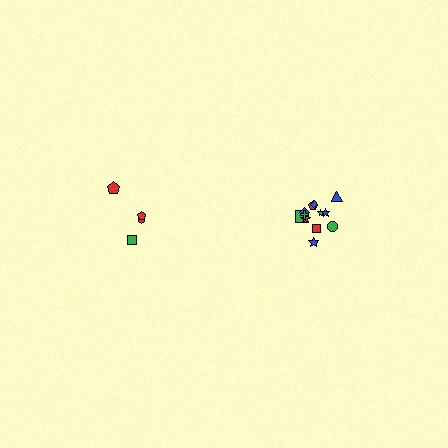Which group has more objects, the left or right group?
The right group.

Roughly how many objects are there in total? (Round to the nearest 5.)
Roughly 15 objects in total.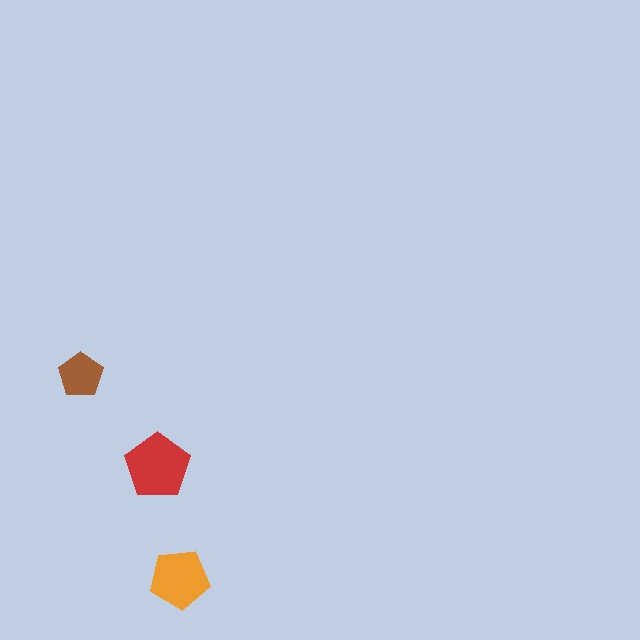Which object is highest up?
The brown pentagon is topmost.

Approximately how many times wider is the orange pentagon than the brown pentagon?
About 1.5 times wider.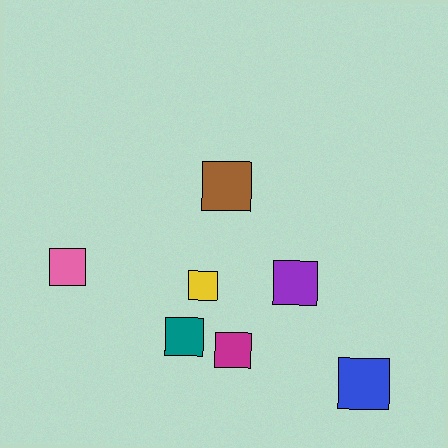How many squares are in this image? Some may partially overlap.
There are 7 squares.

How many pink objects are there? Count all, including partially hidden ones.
There is 1 pink object.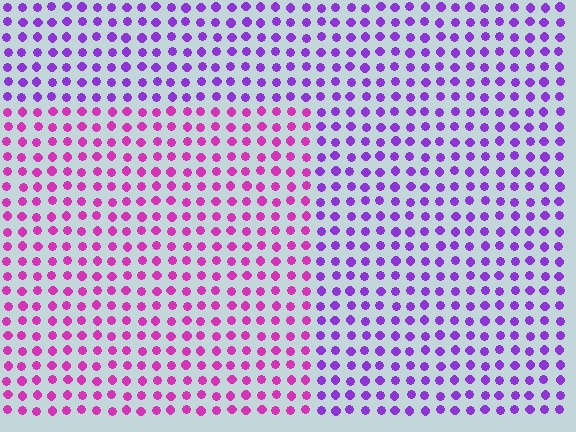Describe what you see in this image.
The image is filled with small purple elements in a uniform arrangement. A rectangle-shaped region is visible where the elements are tinted to a slightly different hue, forming a subtle color boundary.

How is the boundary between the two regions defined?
The boundary is defined purely by a slight shift in hue (about 38 degrees). Spacing, size, and orientation are identical on both sides.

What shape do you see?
I see a rectangle.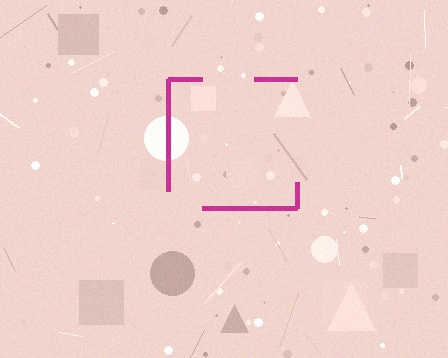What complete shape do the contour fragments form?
The contour fragments form a square.